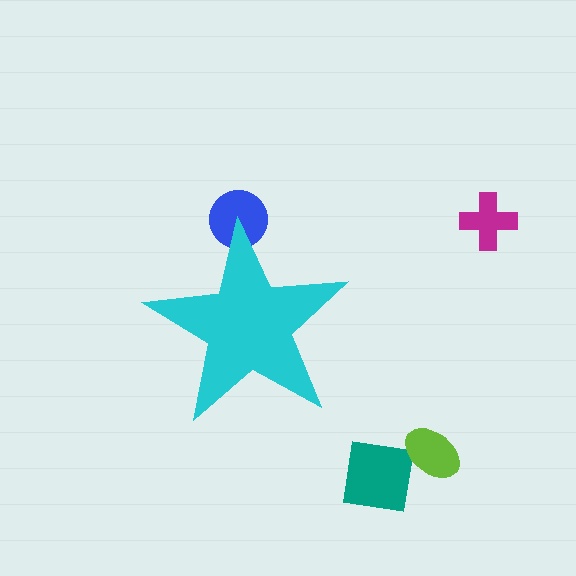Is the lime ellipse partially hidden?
No, the lime ellipse is fully visible.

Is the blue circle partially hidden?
Yes, the blue circle is partially hidden behind the cyan star.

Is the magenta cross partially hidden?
No, the magenta cross is fully visible.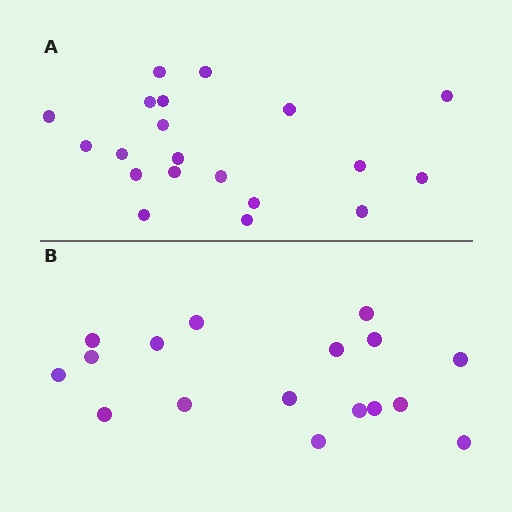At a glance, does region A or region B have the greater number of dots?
Region A (the top region) has more dots.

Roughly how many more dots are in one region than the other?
Region A has just a few more — roughly 2 or 3 more dots than region B.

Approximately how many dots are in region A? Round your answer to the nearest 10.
About 20 dots.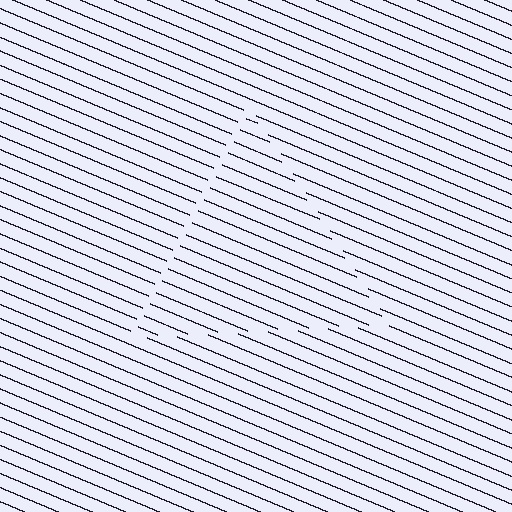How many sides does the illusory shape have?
3 sides — the line-ends trace a triangle.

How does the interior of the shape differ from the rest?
The interior of the shape contains the same grating, shifted by half a period — the contour is defined by the phase discontinuity where line-ends from the inner and outer gratings abut.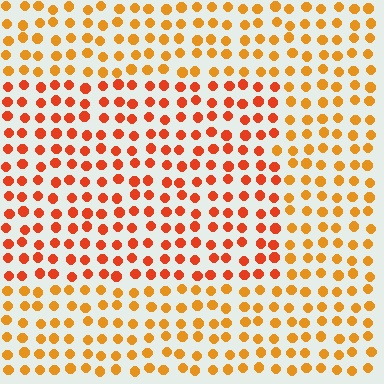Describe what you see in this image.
The image is filled with small orange elements in a uniform arrangement. A rectangle-shaped region is visible where the elements are tinted to a slightly different hue, forming a subtle color boundary.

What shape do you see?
I see a rectangle.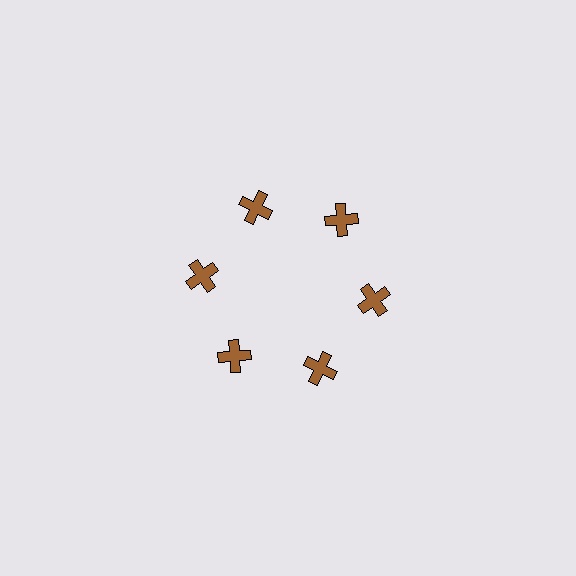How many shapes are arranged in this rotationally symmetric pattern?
There are 6 shapes, arranged in 6 groups of 1.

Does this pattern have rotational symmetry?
Yes, this pattern has 6-fold rotational symmetry. It looks the same after rotating 60 degrees around the center.